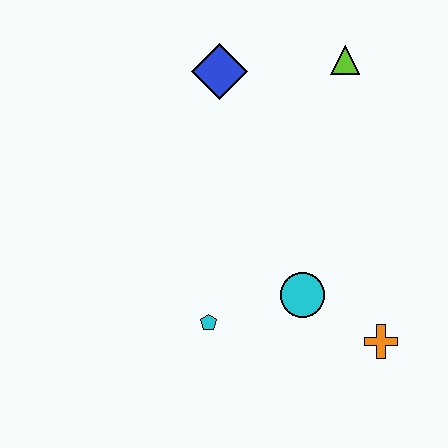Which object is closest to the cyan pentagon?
The cyan circle is closest to the cyan pentagon.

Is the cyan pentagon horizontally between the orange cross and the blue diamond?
No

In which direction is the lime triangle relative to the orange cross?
The lime triangle is above the orange cross.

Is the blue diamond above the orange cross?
Yes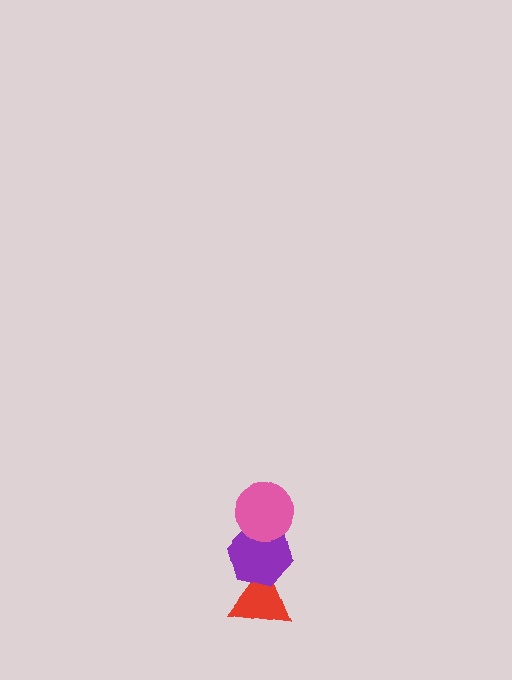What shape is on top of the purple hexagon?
The pink circle is on top of the purple hexagon.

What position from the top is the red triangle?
The red triangle is 3rd from the top.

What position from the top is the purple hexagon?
The purple hexagon is 2nd from the top.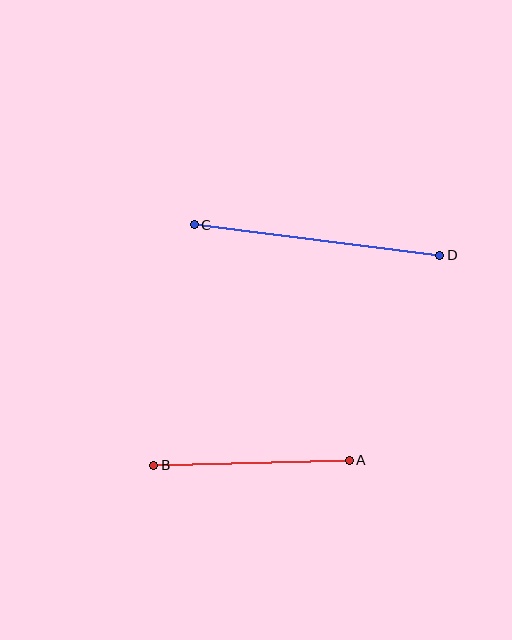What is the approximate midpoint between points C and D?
The midpoint is at approximately (317, 240) pixels.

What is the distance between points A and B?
The distance is approximately 196 pixels.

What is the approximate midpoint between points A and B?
The midpoint is at approximately (251, 463) pixels.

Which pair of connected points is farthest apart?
Points C and D are farthest apart.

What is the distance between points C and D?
The distance is approximately 247 pixels.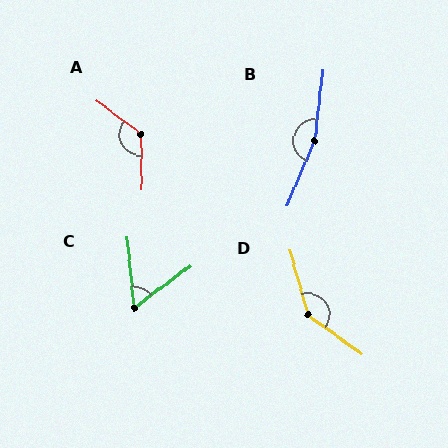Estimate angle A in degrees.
Approximately 127 degrees.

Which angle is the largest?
B, at approximately 163 degrees.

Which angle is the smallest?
C, at approximately 59 degrees.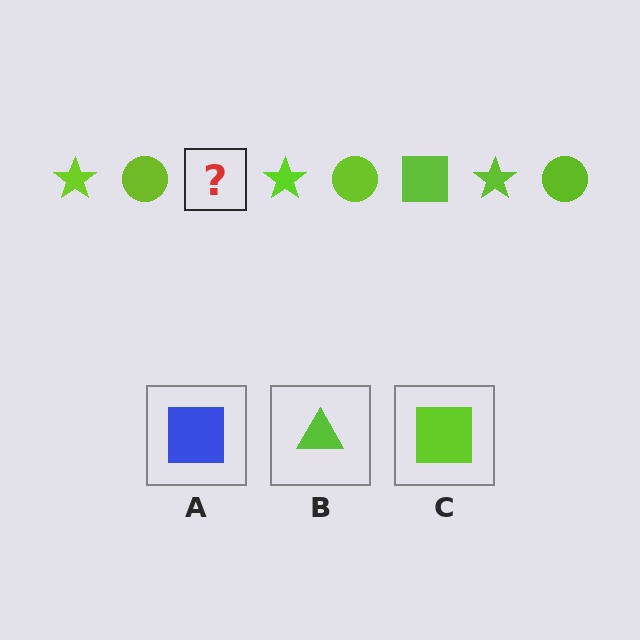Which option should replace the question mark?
Option C.